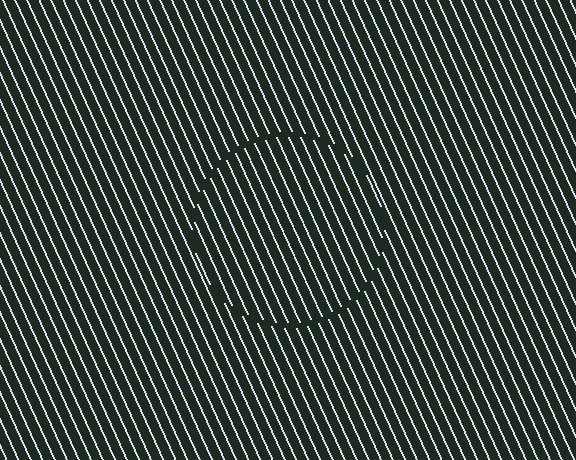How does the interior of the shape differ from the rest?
The interior of the shape contains the same grating, shifted by half a period — the contour is defined by the phase discontinuity where line-ends from the inner and outer gratings abut.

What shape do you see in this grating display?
An illusory circle. The interior of the shape contains the same grating, shifted by half a period — the contour is defined by the phase discontinuity where line-ends from the inner and outer gratings abut.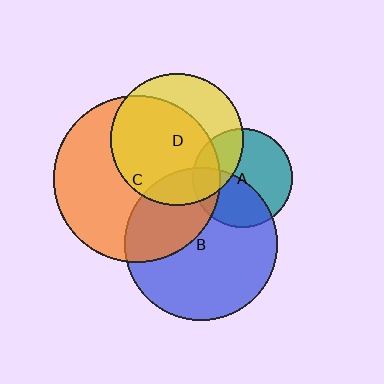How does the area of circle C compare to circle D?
Approximately 1.6 times.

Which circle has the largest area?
Circle C (orange).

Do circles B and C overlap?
Yes.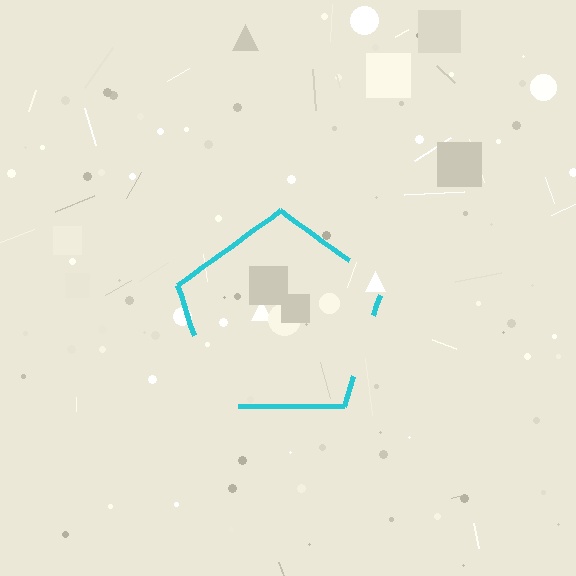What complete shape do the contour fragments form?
The contour fragments form a pentagon.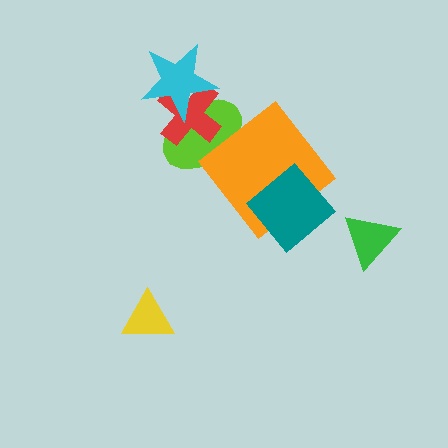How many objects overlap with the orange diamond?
2 objects overlap with the orange diamond.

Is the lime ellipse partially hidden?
Yes, it is partially covered by another shape.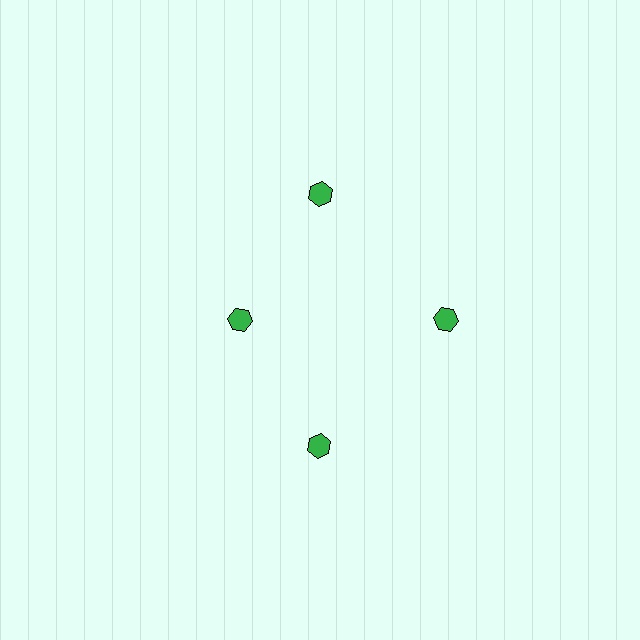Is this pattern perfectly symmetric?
No. The 4 green hexagons are arranged in a ring, but one element near the 9 o'clock position is pulled inward toward the center, breaking the 4-fold rotational symmetry.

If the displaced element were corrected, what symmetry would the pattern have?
It would have 4-fold rotational symmetry — the pattern would map onto itself every 90 degrees.